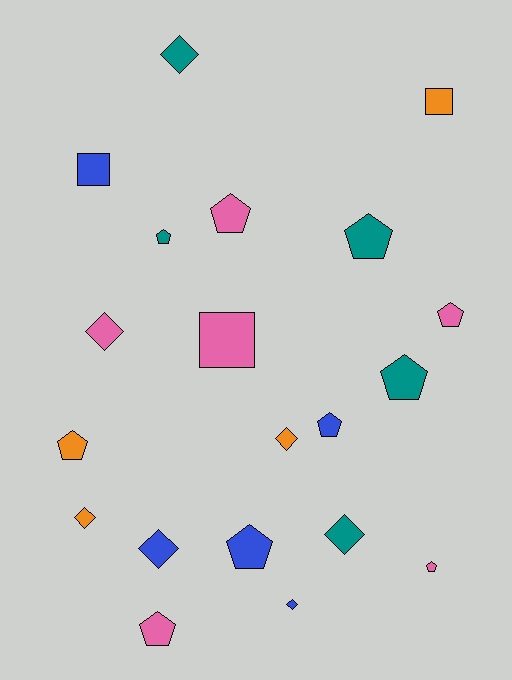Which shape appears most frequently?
Pentagon, with 10 objects.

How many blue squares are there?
There is 1 blue square.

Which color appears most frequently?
Pink, with 6 objects.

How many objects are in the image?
There are 20 objects.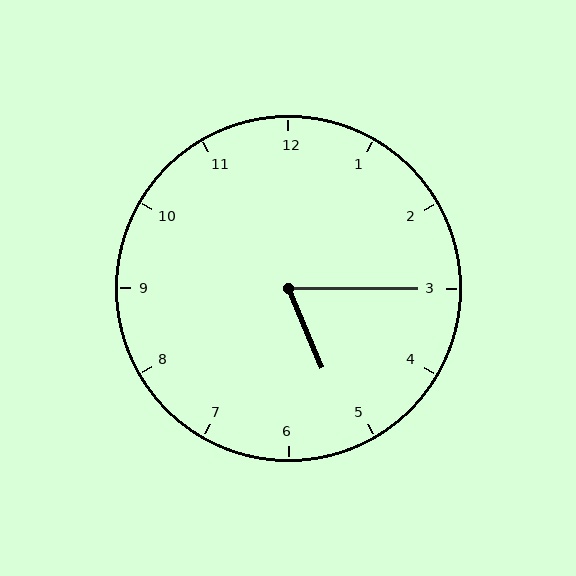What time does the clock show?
5:15.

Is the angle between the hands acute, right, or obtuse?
It is acute.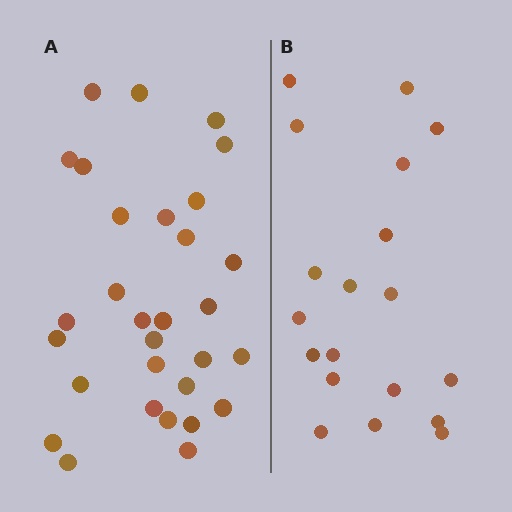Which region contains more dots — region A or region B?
Region A (the left region) has more dots.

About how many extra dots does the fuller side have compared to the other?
Region A has roughly 12 or so more dots than region B.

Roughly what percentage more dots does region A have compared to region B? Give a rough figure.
About 60% more.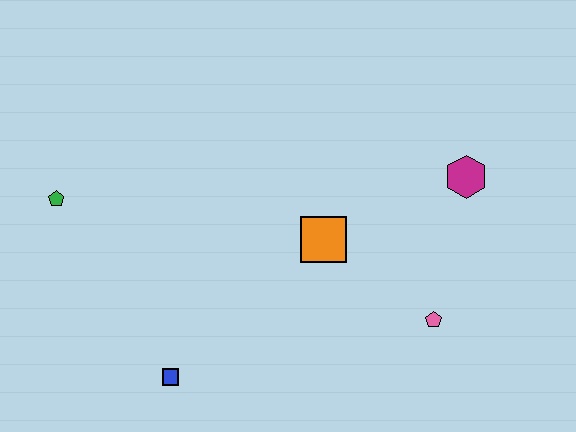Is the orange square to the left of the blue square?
No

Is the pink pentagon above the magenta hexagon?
No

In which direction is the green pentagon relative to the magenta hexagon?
The green pentagon is to the left of the magenta hexagon.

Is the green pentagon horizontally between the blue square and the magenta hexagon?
No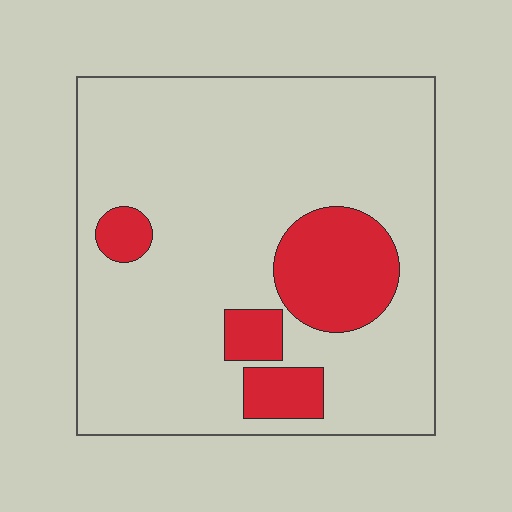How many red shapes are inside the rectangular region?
4.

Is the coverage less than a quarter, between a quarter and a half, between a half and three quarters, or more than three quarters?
Less than a quarter.